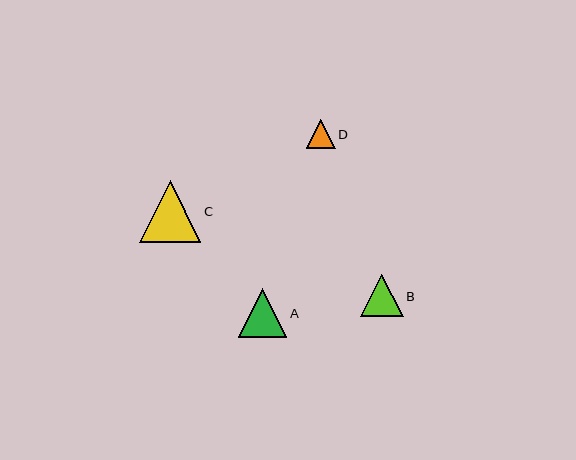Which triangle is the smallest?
Triangle D is the smallest with a size of approximately 29 pixels.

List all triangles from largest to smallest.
From largest to smallest: C, A, B, D.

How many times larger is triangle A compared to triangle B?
Triangle A is approximately 1.1 times the size of triangle B.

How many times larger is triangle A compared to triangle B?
Triangle A is approximately 1.1 times the size of triangle B.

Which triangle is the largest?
Triangle C is the largest with a size of approximately 61 pixels.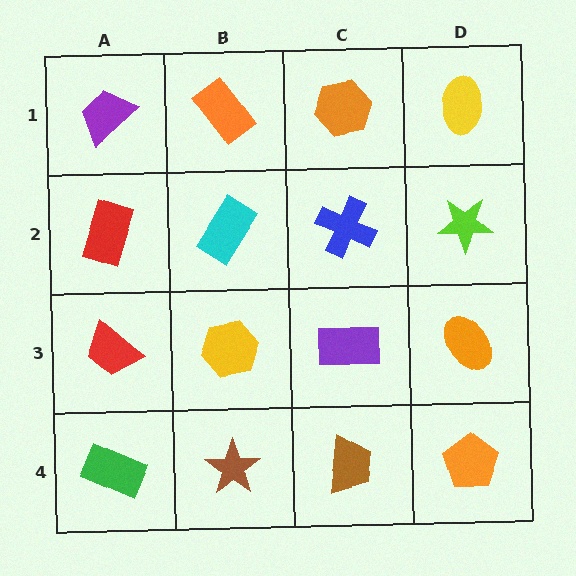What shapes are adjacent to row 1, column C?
A blue cross (row 2, column C), an orange rectangle (row 1, column B), a yellow ellipse (row 1, column D).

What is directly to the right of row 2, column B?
A blue cross.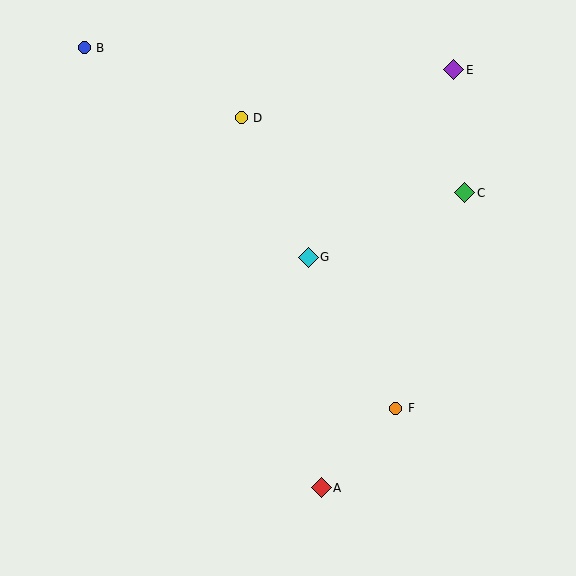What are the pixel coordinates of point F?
Point F is at (396, 408).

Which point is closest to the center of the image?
Point G at (308, 257) is closest to the center.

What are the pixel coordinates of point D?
Point D is at (241, 118).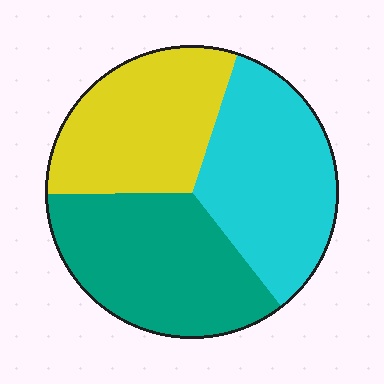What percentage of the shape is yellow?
Yellow covers roughly 30% of the shape.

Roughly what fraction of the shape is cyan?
Cyan covers 34% of the shape.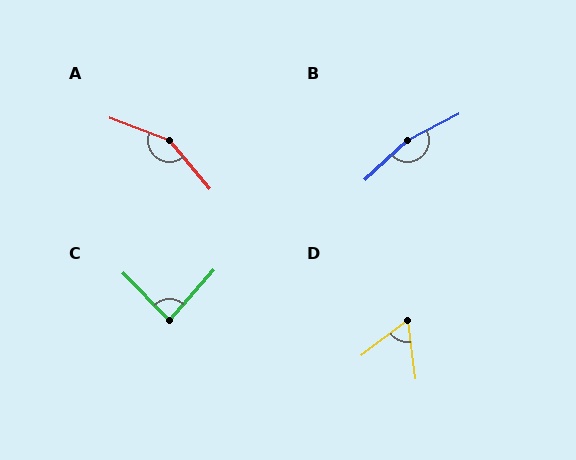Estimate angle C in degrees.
Approximately 86 degrees.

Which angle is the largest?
B, at approximately 163 degrees.